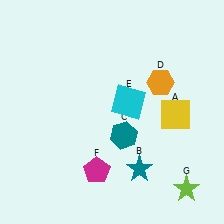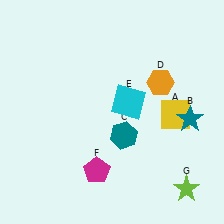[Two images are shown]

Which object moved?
The teal star (B) moved right.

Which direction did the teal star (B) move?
The teal star (B) moved right.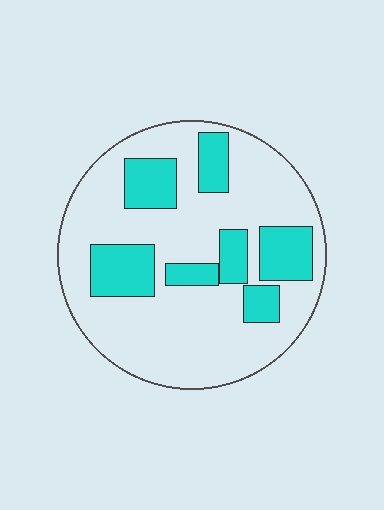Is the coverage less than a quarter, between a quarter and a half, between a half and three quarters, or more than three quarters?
Between a quarter and a half.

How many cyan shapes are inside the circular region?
7.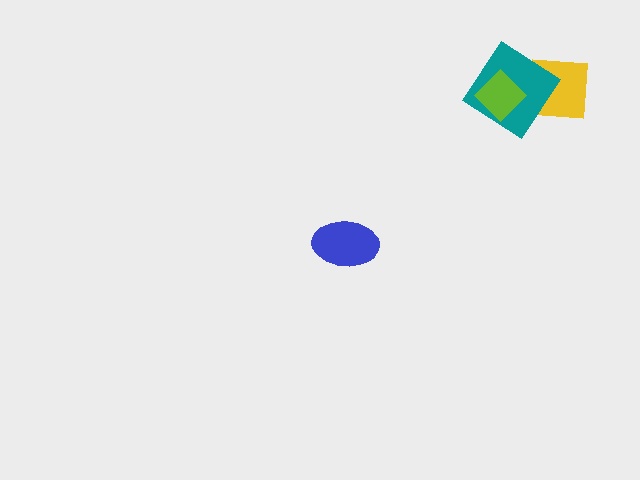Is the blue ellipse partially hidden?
No, no other shape covers it.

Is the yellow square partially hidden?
Yes, it is partially covered by another shape.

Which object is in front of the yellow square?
The teal diamond is in front of the yellow square.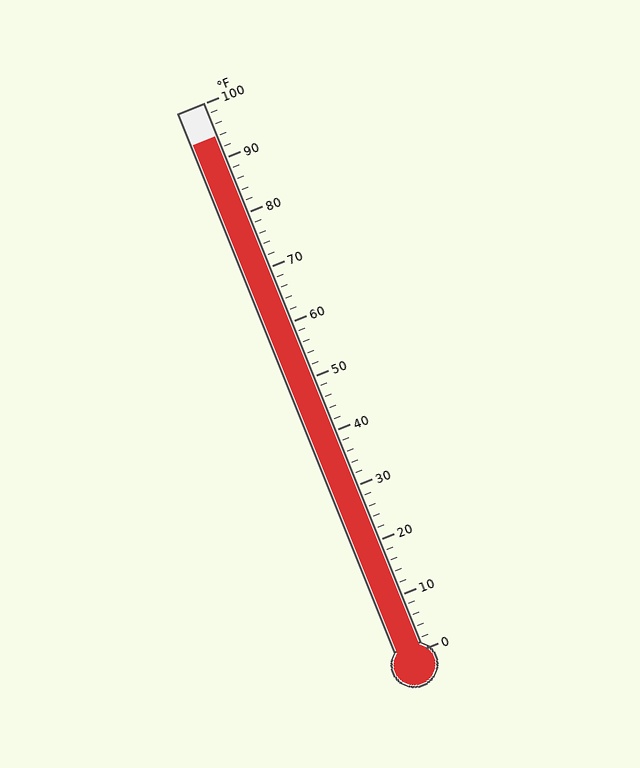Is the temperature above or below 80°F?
The temperature is above 80°F.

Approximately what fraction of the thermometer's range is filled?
The thermometer is filled to approximately 95% of its range.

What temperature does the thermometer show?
The thermometer shows approximately 94°F.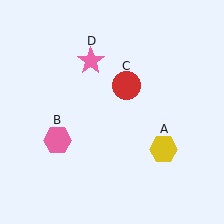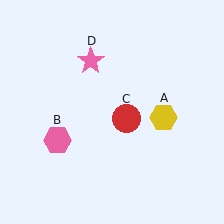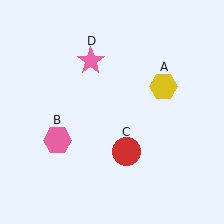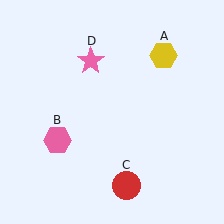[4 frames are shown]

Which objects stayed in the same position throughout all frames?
Pink hexagon (object B) and pink star (object D) remained stationary.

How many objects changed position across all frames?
2 objects changed position: yellow hexagon (object A), red circle (object C).